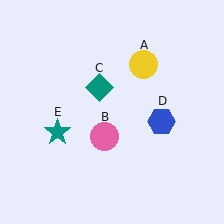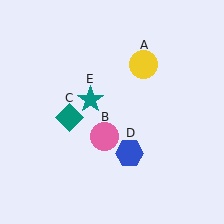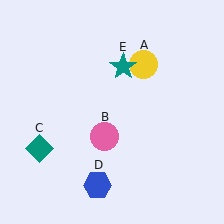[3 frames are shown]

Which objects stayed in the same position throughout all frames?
Yellow circle (object A) and pink circle (object B) remained stationary.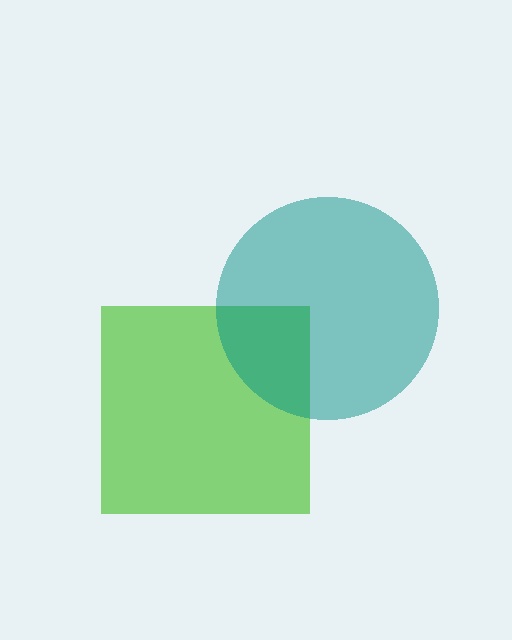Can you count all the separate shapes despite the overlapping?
Yes, there are 2 separate shapes.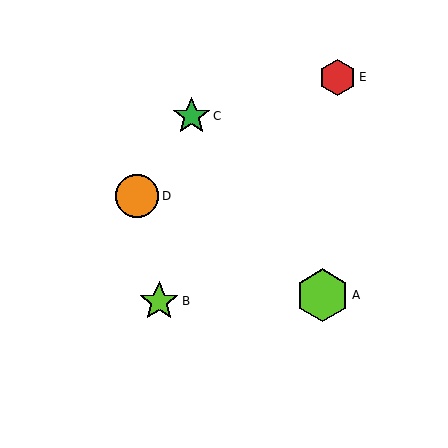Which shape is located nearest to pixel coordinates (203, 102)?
The green star (labeled C) at (191, 116) is nearest to that location.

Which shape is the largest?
The lime hexagon (labeled A) is the largest.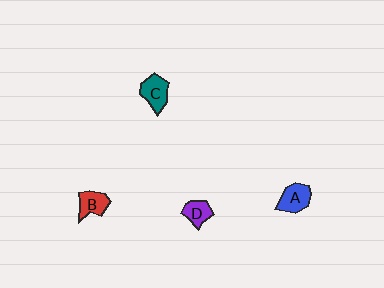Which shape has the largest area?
Shape C (teal).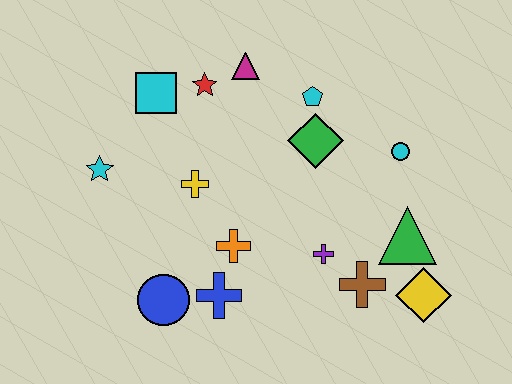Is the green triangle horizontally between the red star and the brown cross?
No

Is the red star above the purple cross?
Yes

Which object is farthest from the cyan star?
The yellow diamond is farthest from the cyan star.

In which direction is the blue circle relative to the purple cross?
The blue circle is to the left of the purple cross.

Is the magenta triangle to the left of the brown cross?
Yes